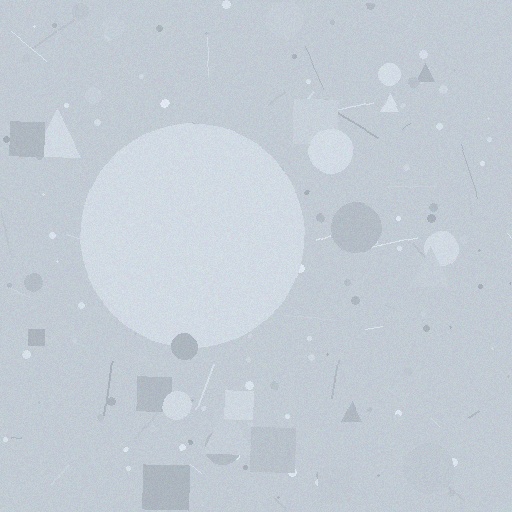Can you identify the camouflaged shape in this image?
The camouflaged shape is a circle.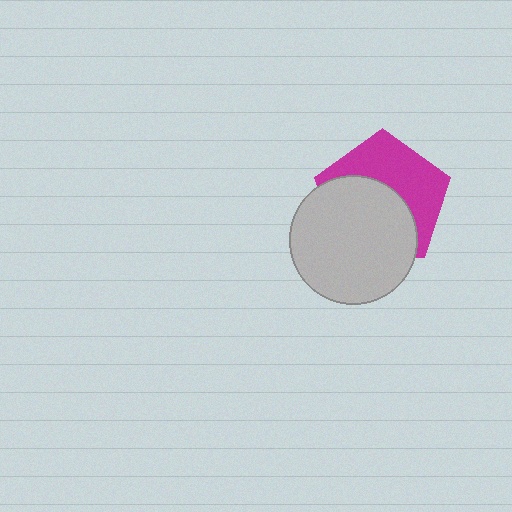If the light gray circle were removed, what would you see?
You would see the complete magenta pentagon.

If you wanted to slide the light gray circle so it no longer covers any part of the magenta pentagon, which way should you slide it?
Slide it down — that is the most direct way to separate the two shapes.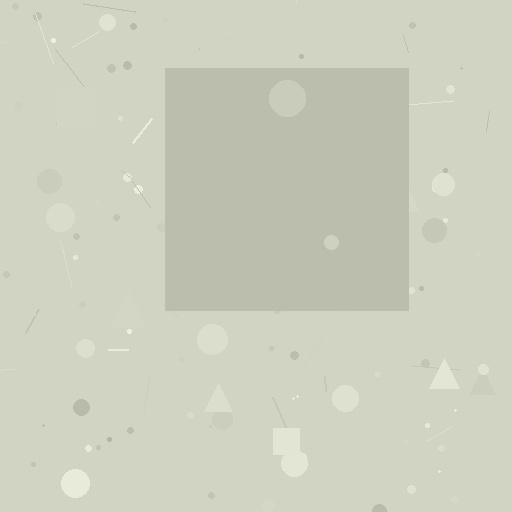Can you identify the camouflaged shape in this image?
The camouflaged shape is a square.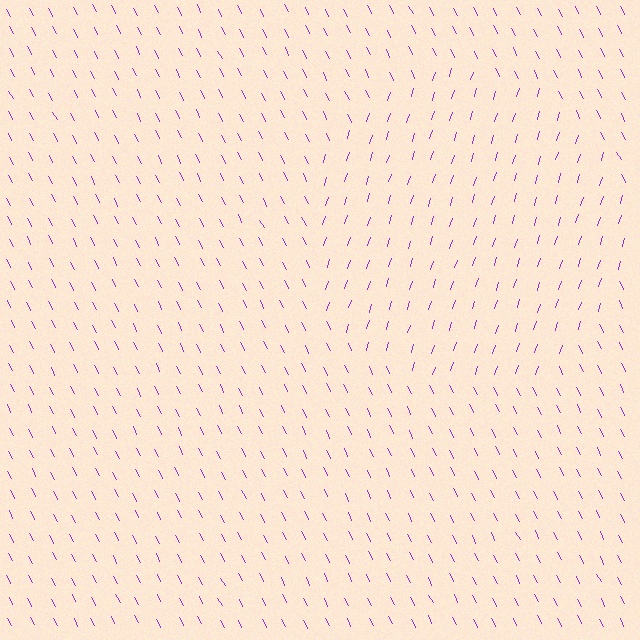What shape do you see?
I see a circle.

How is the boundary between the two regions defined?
The boundary is defined purely by a change in line orientation (approximately 45 degrees difference). All lines are the same color and thickness.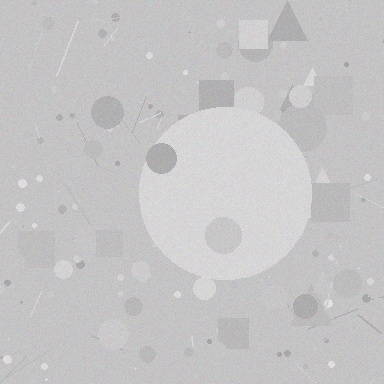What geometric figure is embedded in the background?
A circle is embedded in the background.